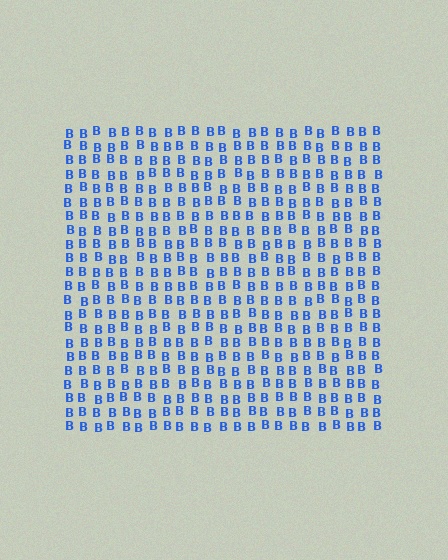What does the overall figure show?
The overall figure shows a square.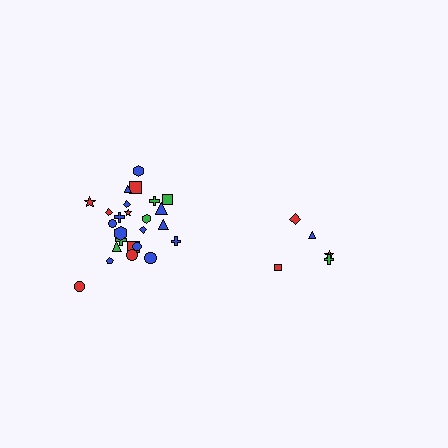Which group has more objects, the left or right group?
The left group.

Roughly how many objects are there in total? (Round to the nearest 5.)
Roughly 30 objects in total.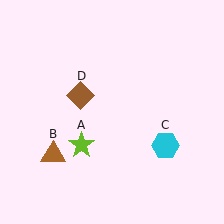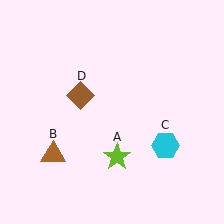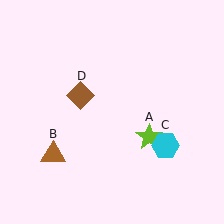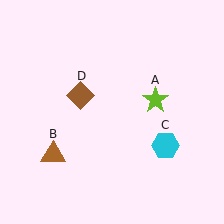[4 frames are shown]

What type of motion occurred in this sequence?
The lime star (object A) rotated counterclockwise around the center of the scene.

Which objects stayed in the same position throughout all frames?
Brown triangle (object B) and cyan hexagon (object C) and brown diamond (object D) remained stationary.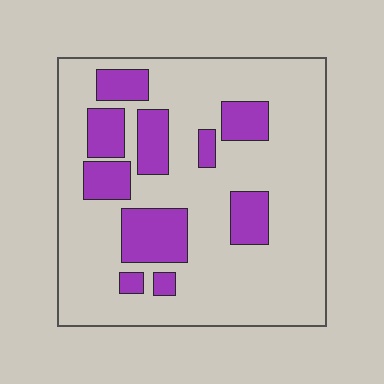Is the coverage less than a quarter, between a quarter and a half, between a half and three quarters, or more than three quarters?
Less than a quarter.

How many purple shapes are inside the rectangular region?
10.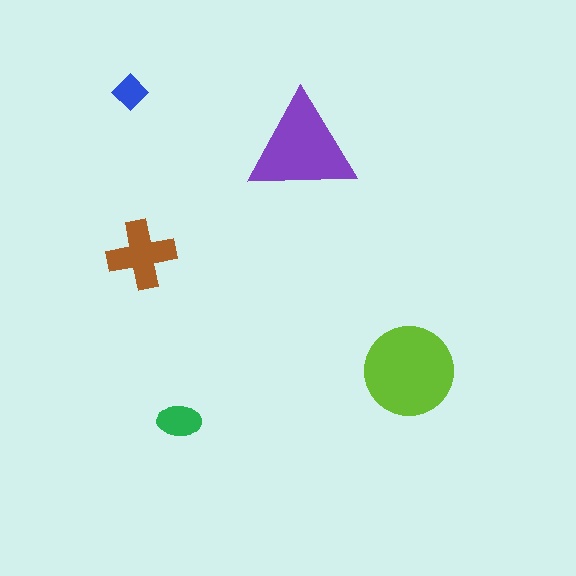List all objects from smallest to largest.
The blue diamond, the green ellipse, the brown cross, the purple triangle, the lime circle.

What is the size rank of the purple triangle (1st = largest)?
2nd.